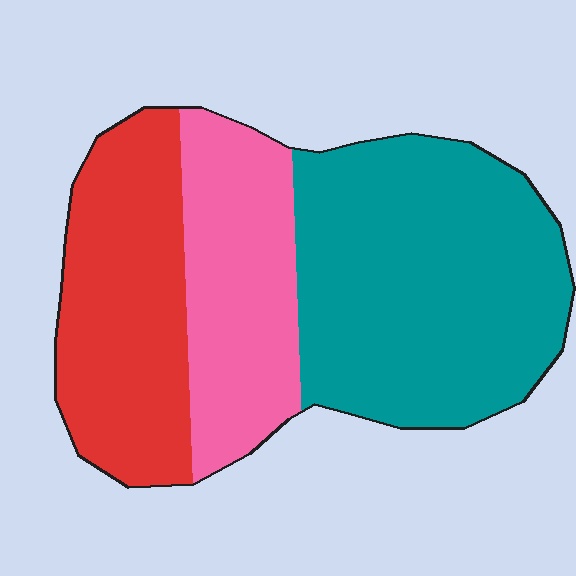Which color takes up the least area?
Pink, at roughly 25%.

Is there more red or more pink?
Red.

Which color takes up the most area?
Teal, at roughly 45%.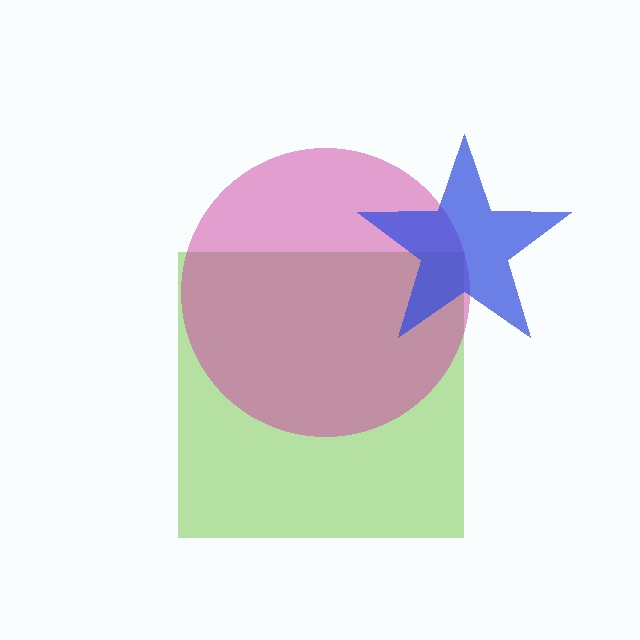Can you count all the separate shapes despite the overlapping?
Yes, there are 3 separate shapes.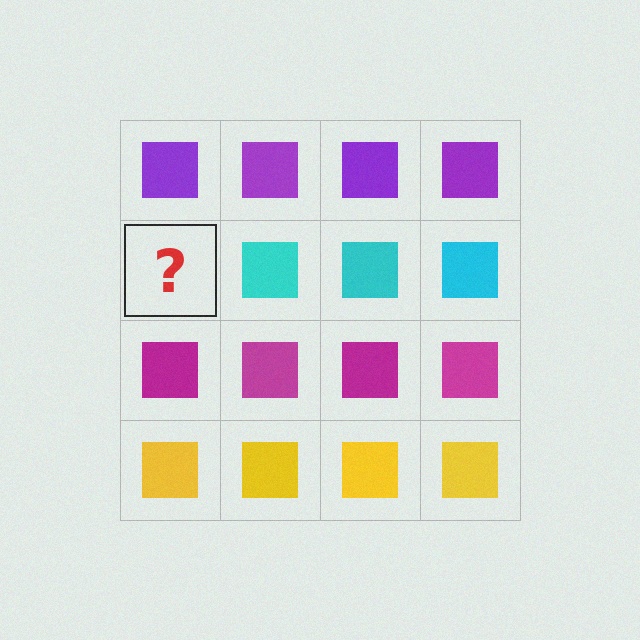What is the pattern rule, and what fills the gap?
The rule is that each row has a consistent color. The gap should be filled with a cyan square.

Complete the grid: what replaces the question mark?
The question mark should be replaced with a cyan square.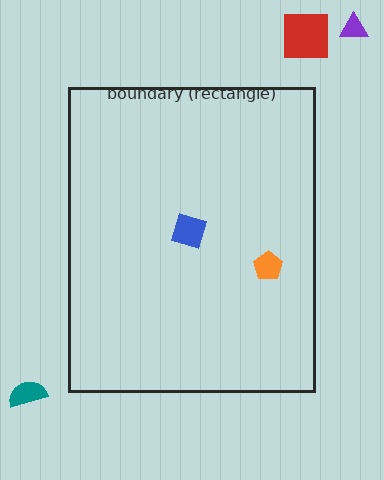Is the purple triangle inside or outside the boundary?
Outside.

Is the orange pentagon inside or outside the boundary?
Inside.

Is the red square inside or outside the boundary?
Outside.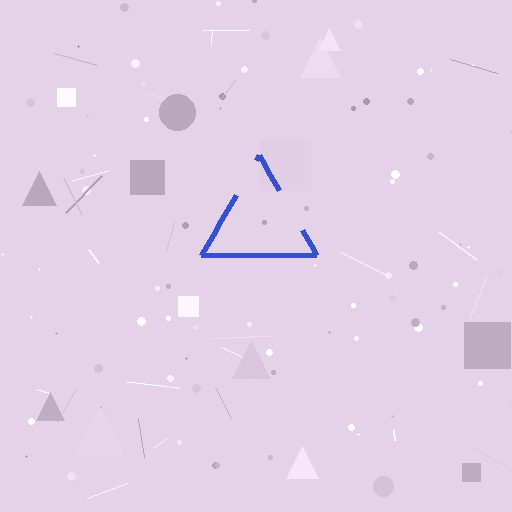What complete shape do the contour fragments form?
The contour fragments form a triangle.